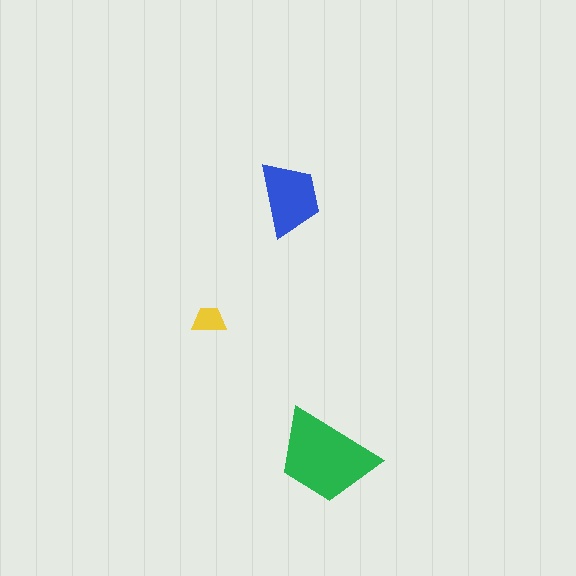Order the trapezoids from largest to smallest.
the green one, the blue one, the yellow one.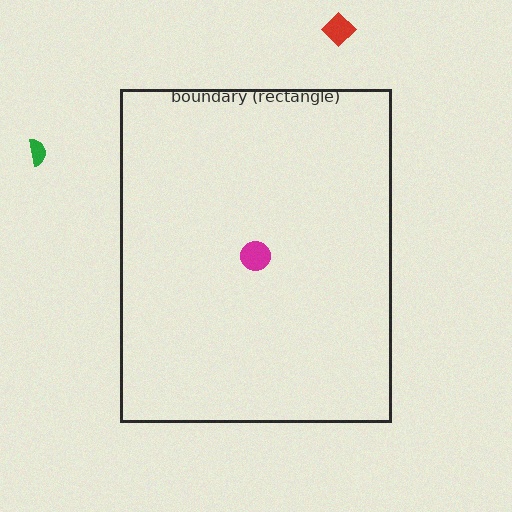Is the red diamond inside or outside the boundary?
Outside.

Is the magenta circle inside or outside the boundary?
Inside.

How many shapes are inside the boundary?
1 inside, 2 outside.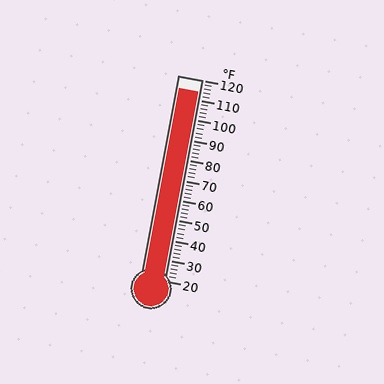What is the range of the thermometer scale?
The thermometer scale ranges from 20°F to 120°F.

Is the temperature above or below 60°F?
The temperature is above 60°F.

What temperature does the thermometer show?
The thermometer shows approximately 114°F.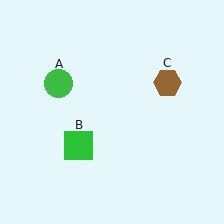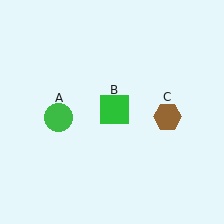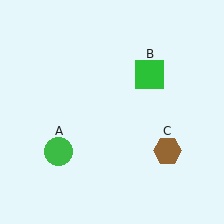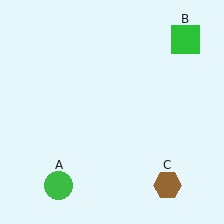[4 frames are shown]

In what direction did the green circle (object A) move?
The green circle (object A) moved down.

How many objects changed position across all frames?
3 objects changed position: green circle (object A), green square (object B), brown hexagon (object C).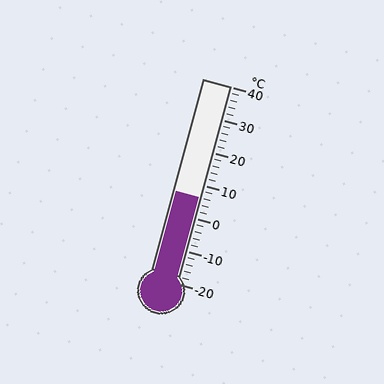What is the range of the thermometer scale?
The thermometer scale ranges from -20°C to 40°C.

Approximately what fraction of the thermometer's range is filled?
The thermometer is filled to approximately 45% of its range.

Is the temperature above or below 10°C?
The temperature is below 10°C.